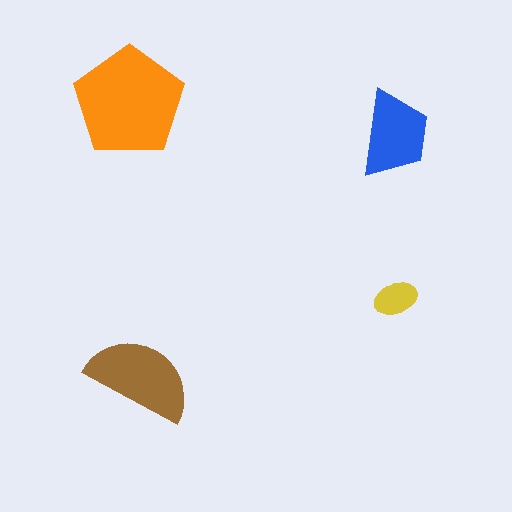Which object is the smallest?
The yellow ellipse.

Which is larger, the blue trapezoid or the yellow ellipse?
The blue trapezoid.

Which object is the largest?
The orange pentagon.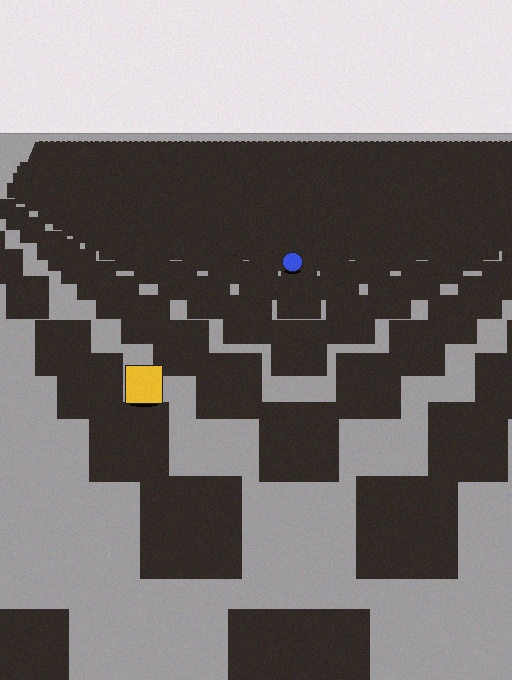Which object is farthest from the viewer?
The blue circle is farthest from the viewer. It appears smaller and the ground texture around it is denser.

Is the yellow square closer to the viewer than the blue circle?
Yes. The yellow square is closer — you can tell from the texture gradient: the ground texture is coarser near it.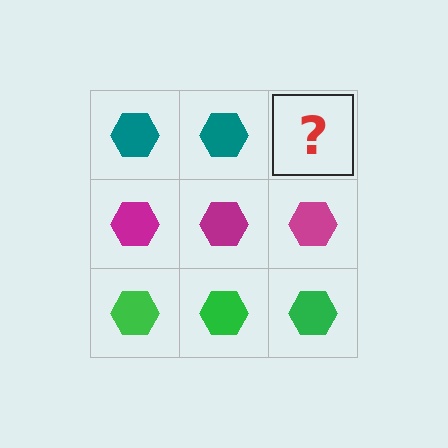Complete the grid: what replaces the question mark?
The question mark should be replaced with a teal hexagon.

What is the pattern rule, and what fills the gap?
The rule is that each row has a consistent color. The gap should be filled with a teal hexagon.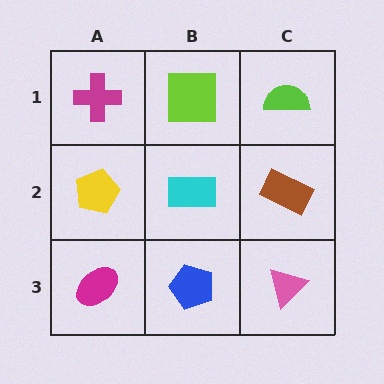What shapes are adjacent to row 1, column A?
A yellow pentagon (row 2, column A), a lime square (row 1, column B).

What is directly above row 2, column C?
A lime semicircle.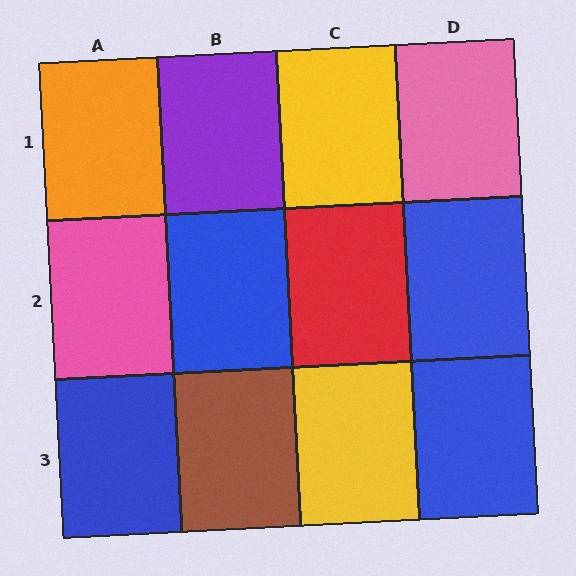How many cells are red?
1 cell is red.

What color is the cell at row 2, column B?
Blue.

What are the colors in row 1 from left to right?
Orange, purple, yellow, pink.